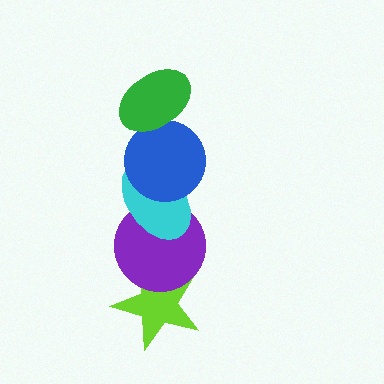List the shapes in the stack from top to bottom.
From top to bottom: the green ellipse, the blue circle, the cyan ellipse, the purple circle, the lime star.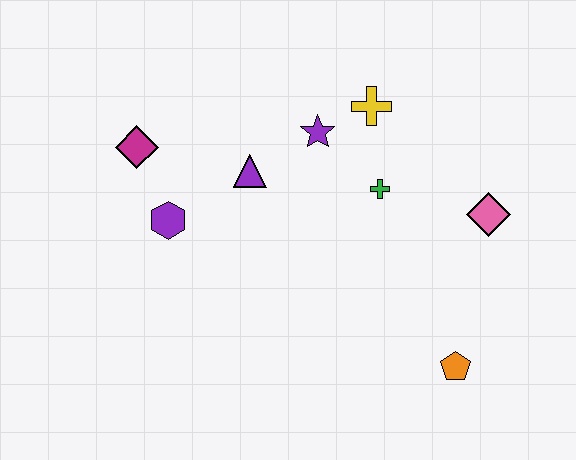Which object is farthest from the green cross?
The magenta diamond is farthest from the green cross.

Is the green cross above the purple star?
No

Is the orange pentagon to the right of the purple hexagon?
Yes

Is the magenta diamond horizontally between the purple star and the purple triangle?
No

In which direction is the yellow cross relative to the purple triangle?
The yellow cross is to the right of the purple triangle.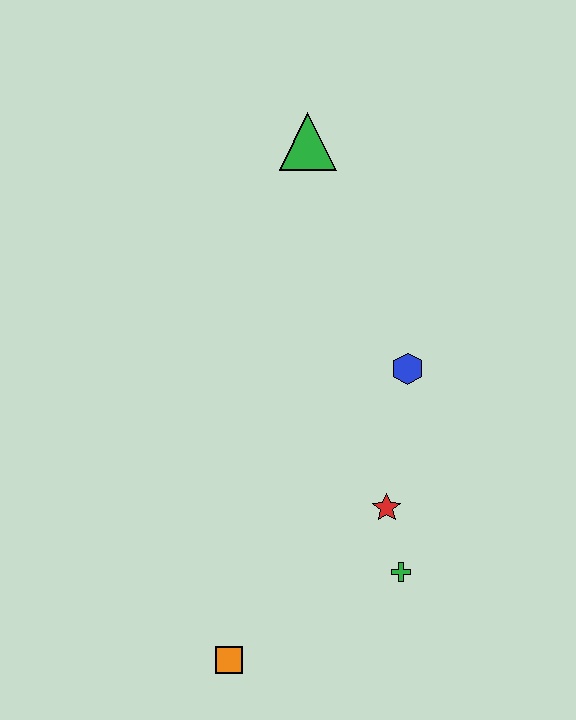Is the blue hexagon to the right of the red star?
Yes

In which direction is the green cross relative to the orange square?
The green cross is to the right of the orange square.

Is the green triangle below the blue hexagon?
No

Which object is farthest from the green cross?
The green triangle is farthest from the green cross.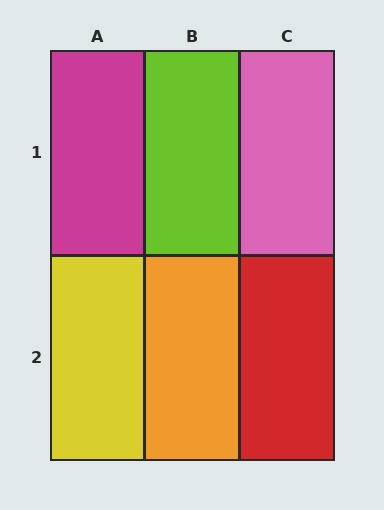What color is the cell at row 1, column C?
Pink.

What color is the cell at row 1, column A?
Magenta.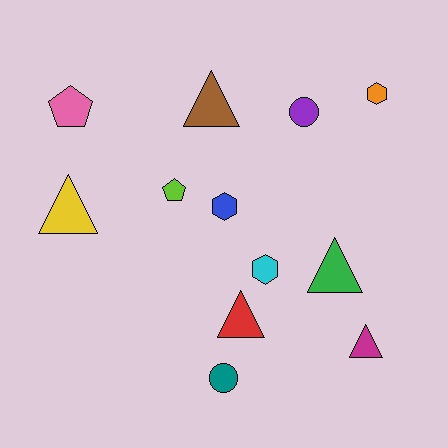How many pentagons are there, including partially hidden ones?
There are 2 pentagons.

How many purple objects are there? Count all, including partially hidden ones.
There is 1 purple object.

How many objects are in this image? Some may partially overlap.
There are 12 objects.